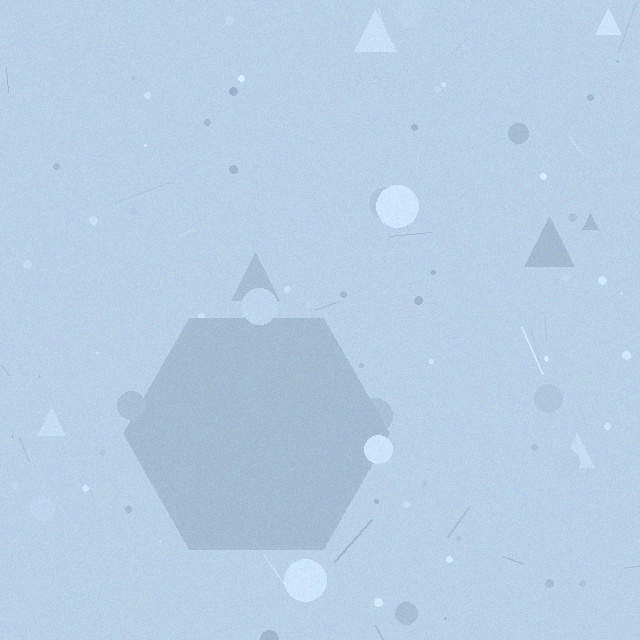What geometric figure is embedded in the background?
A hexagon is embedded in the background.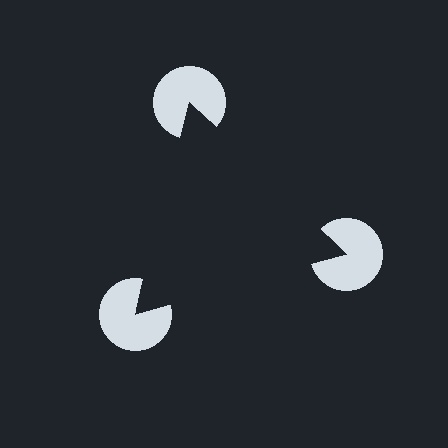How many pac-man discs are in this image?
There are 3 — one at each vertex of the illusory triangle.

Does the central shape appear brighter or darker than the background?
It typically appears slightly darker than the background, even though no actual brightness change is drawn.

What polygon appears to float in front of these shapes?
An illusory triangle — its edges are inferred from the aligned wedge cuts in the pac-man discs, not physically drawn.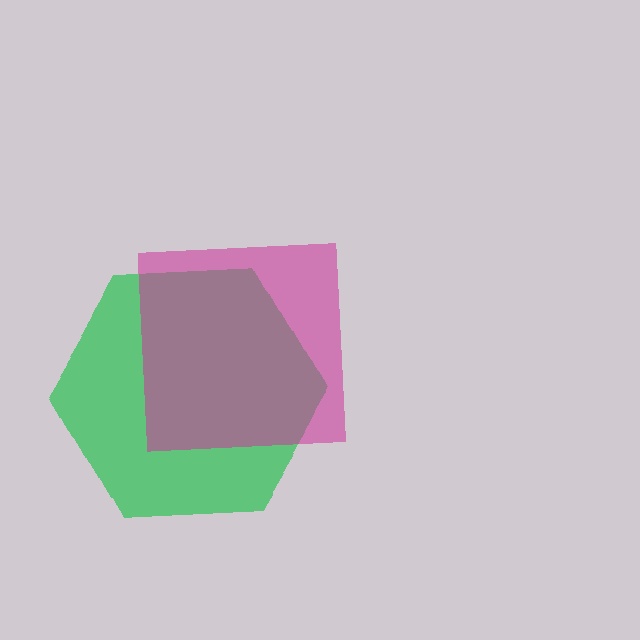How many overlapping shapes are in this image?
There are 2 overlapping shapes in the image.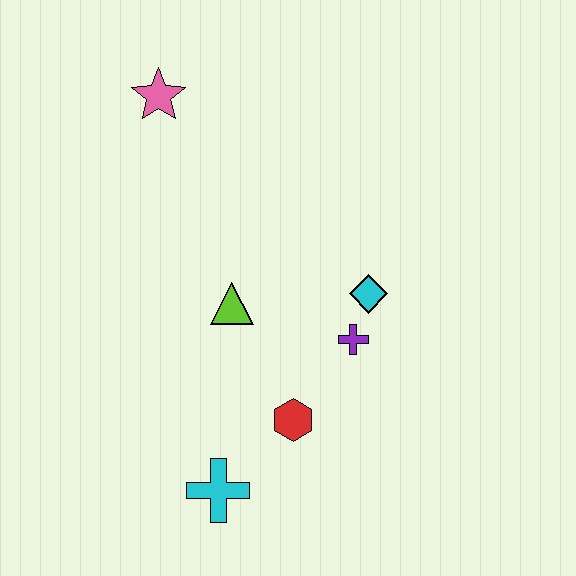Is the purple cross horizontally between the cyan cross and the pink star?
No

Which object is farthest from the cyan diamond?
The pink star is farthest from the cyan diamond.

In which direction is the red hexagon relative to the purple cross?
The red hexagon is below the purple cross.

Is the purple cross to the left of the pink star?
No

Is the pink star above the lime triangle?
Yes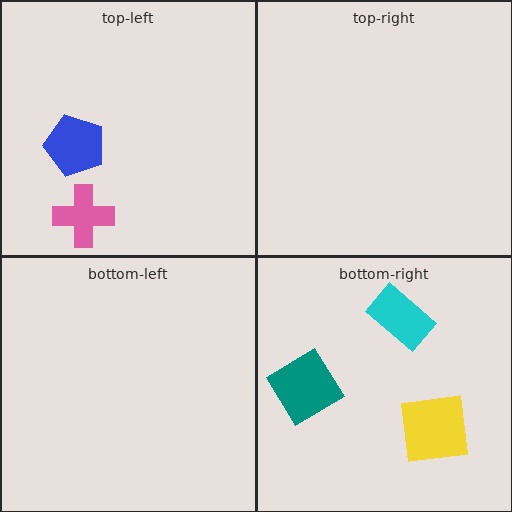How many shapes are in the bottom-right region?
3.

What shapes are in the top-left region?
The pink cross, the blue pentagon.